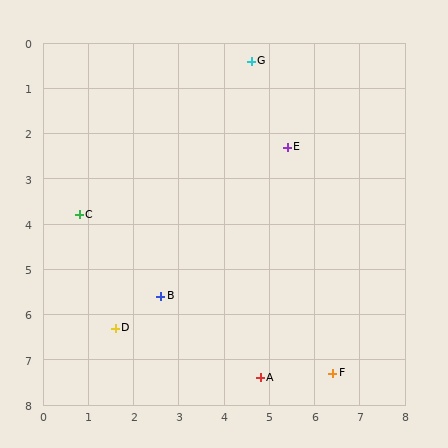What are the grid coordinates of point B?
Point B is at approximately (2.6, 5.6).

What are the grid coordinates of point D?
Point D is at approximately (1.6, 6.3).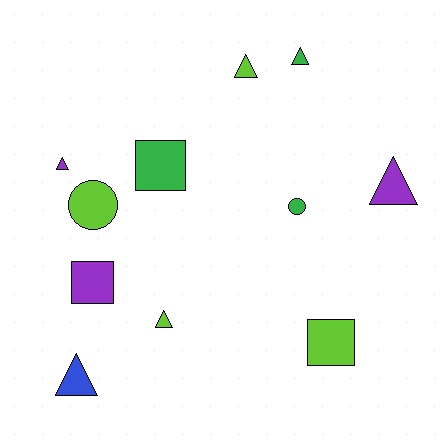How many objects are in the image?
There are 11 objects.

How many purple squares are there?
There is 1 purple square.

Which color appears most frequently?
Lime, with 4 objects.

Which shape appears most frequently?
Triangle, with 6 objects.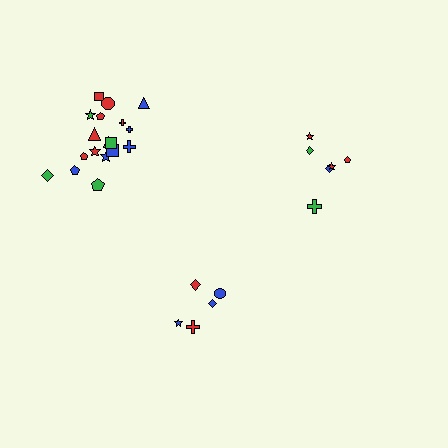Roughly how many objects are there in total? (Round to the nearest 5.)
Roughly 30 objects in total.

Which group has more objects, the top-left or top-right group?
The top-left group.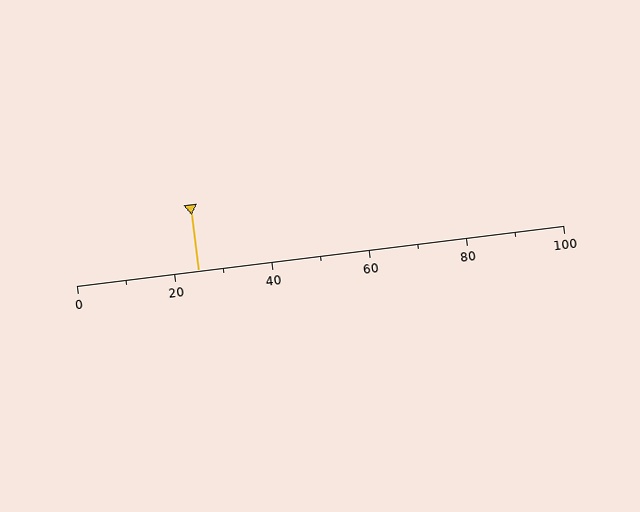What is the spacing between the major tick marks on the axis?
The major ticks are spaced 20 apart.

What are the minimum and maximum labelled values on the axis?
The axis runs from 0 to 100.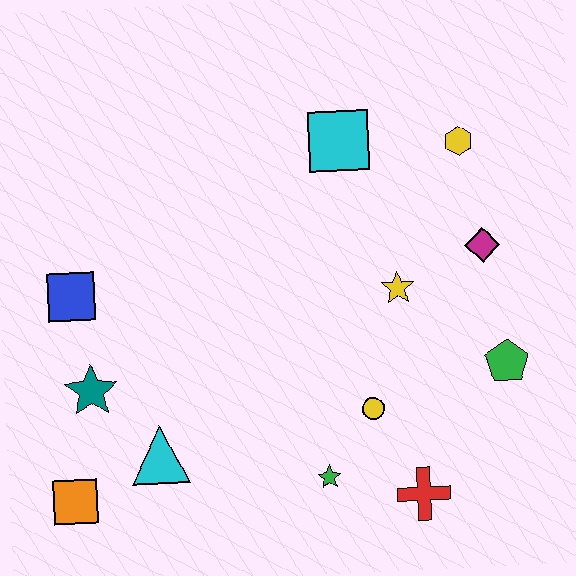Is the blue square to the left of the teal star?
Yes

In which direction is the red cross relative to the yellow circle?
The red cross is below the yellow circle.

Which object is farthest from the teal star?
The yellow hexagon is farthest from the teal star.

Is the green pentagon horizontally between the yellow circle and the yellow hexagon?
No